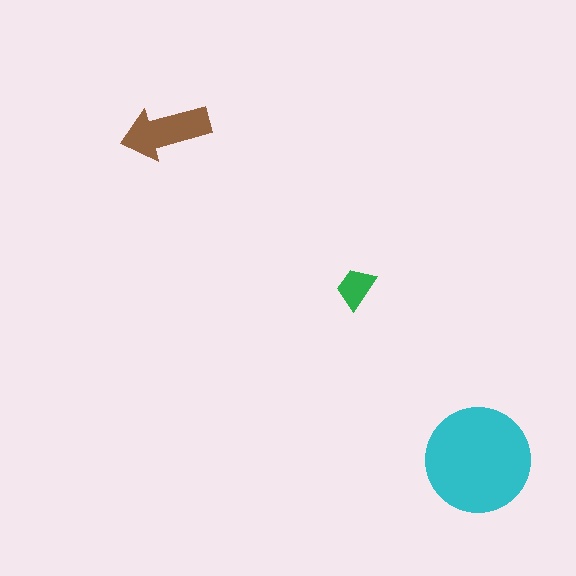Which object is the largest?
The cyan circle.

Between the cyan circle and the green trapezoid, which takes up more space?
The cyan circle.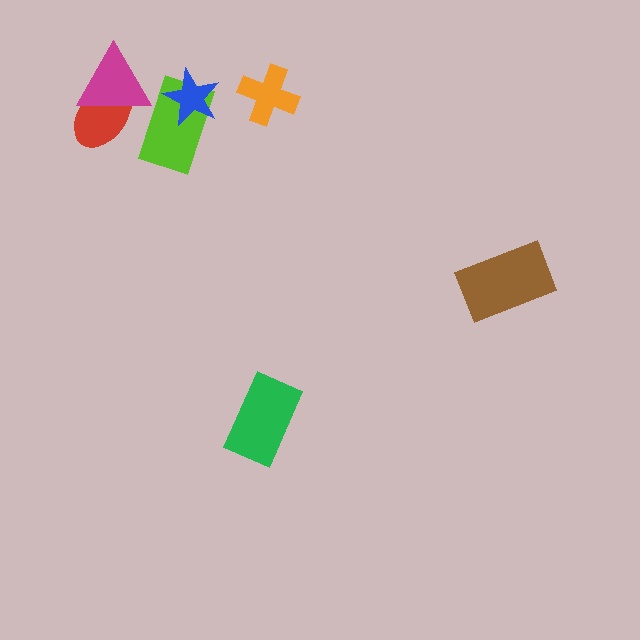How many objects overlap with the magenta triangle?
2 objects overlap with the magenta triangle.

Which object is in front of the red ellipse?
The magenta triangle is in front of the red ellipse.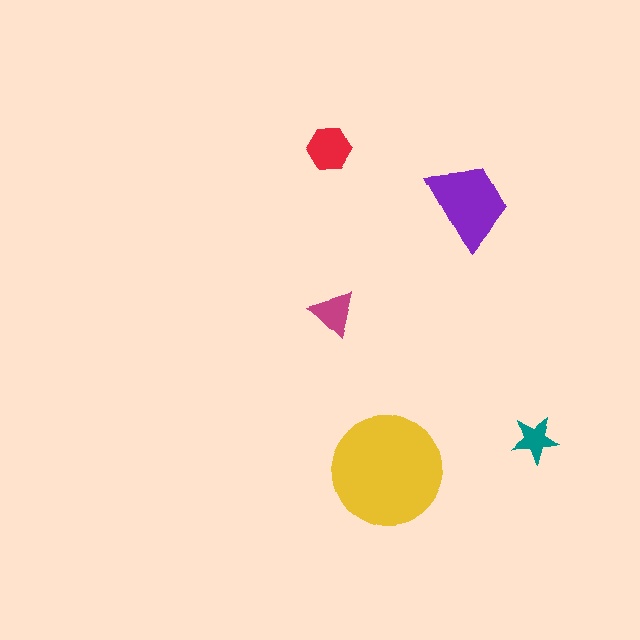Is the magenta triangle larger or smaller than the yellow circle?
Smaller.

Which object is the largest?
The yellow circle.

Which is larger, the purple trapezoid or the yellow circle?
The yellow circle.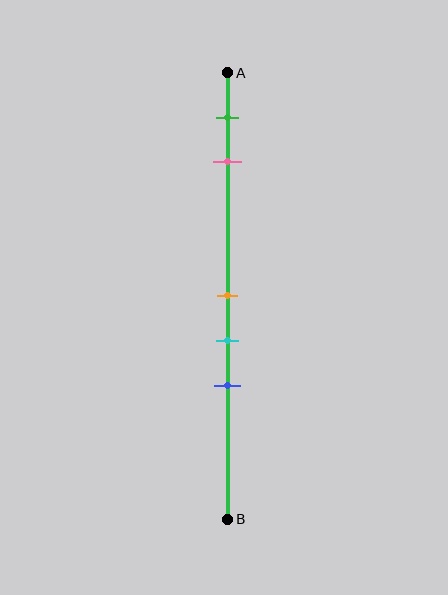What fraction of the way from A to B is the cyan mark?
The cyan mark is approximately 60% (0.6) of the way from A to B.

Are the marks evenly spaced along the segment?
No, the marks are not evenly spaced.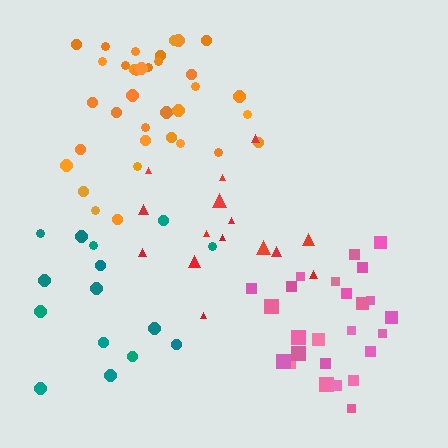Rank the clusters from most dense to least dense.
orange, pink, teal, red.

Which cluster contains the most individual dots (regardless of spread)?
Orange (35).